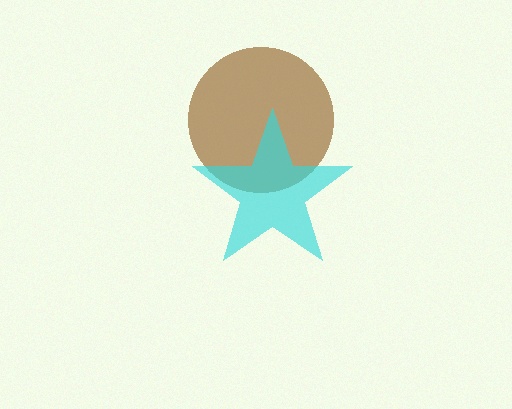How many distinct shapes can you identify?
There are 2 distinct shapes: a brown circle, a cyan star.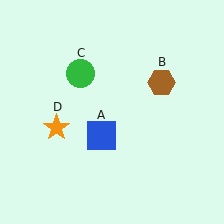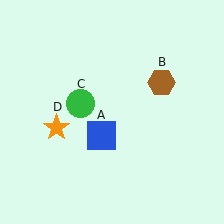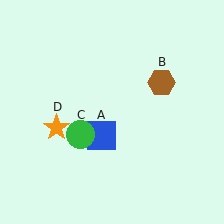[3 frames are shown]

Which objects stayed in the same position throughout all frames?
Blue square (object A) and brown hexagon (object B) and orange star (object D) remained stationary.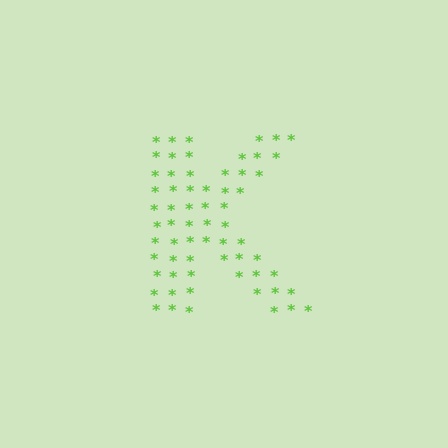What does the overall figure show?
The overall figure shows the letter K.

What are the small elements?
The small elements are asterisks.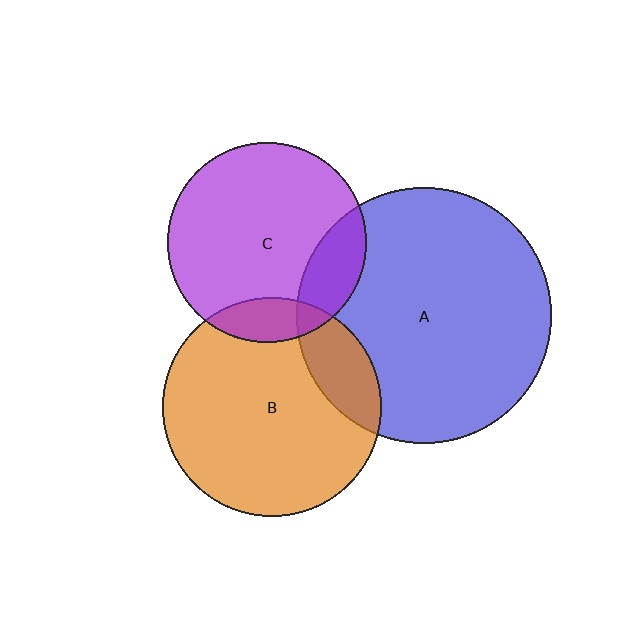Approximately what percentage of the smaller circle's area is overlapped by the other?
Approximately 15%.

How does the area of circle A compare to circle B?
Approximately 1.4 times.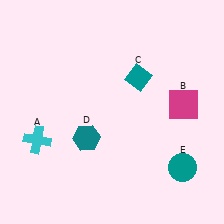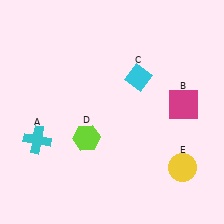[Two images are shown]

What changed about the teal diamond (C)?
In Image 1, C is teal. In Image 2, it changed to cyan.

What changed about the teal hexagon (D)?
In Image 1, D is teal. In Image 2, it changed to lime.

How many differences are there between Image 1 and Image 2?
There are 3 differences between the two images.